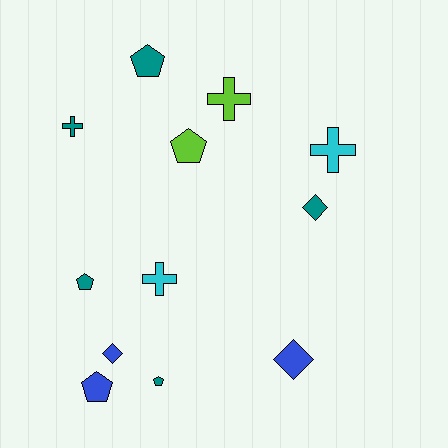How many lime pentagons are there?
There is 1 lime pentagon.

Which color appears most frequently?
Teal, with 5 objects.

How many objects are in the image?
There are 12 objects.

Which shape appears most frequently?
Pentagon, with 5 objects.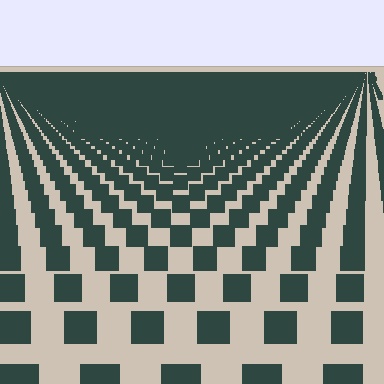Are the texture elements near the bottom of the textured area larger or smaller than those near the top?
Larger. Near the bottom, elements are closer to the viewer and appear at a bigger on-screen size.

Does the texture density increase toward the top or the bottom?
Density increases toward the top.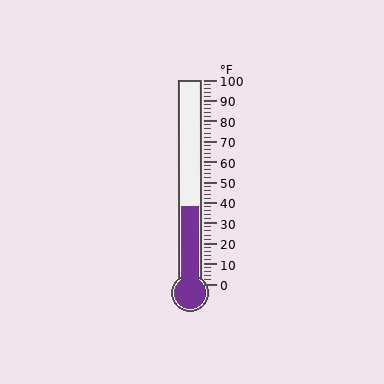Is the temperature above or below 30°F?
The temperature is above 30°F.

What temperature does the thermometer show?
The thermometer shows approximately 38°F.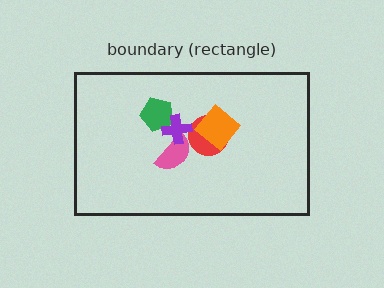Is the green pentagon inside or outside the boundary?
Inside.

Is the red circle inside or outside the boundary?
Inside.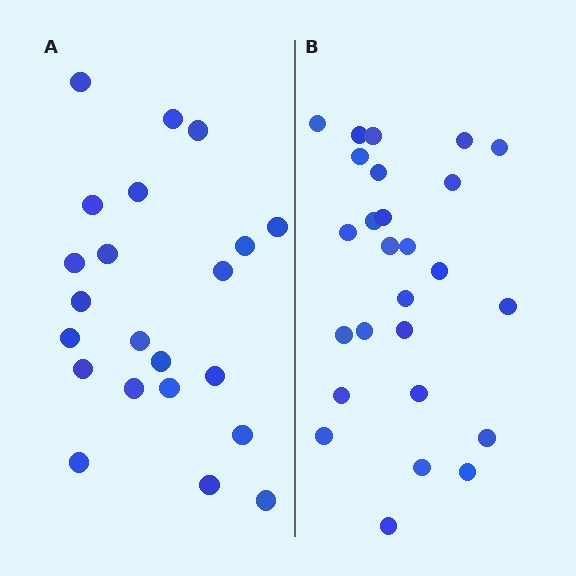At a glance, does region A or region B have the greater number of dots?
Region B (the right region) has more dots.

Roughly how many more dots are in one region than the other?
Region B has about 4 more dots than region A.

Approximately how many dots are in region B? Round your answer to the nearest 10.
About 30 dots. (The exact count is 26, which rounds to 30.)